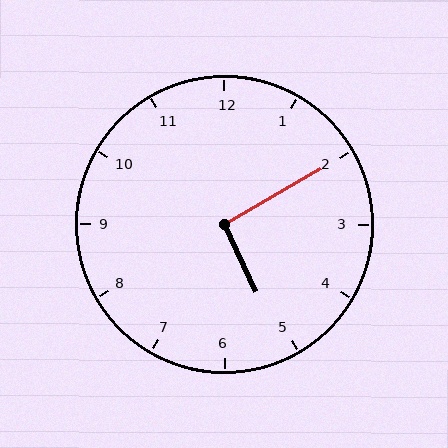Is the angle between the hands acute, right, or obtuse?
It is right.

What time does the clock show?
5:10.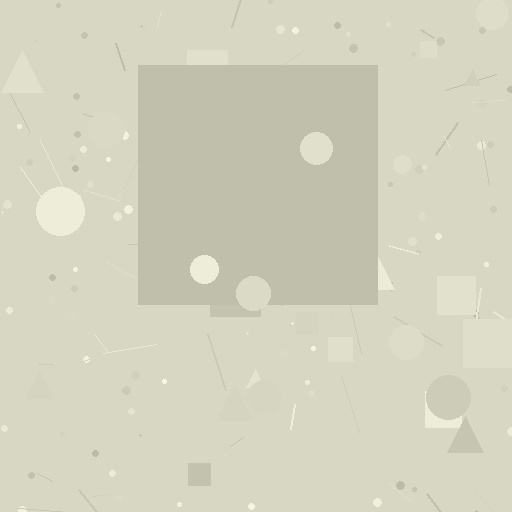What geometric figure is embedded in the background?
A square is embedded in the background.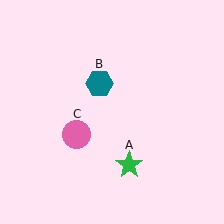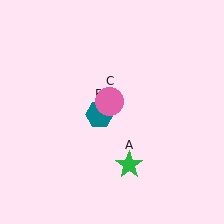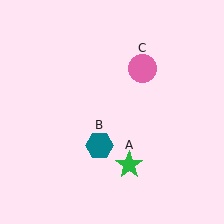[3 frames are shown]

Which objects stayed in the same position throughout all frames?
Green star (object A) remained stationary.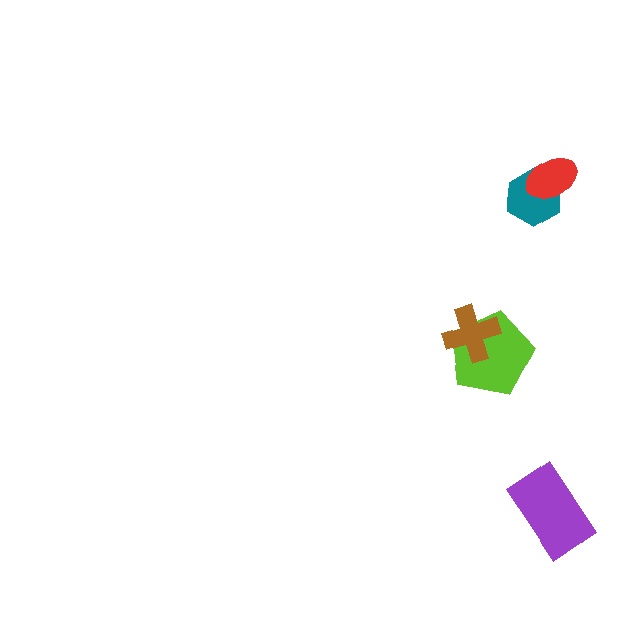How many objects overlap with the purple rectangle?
0 objects overlap with the purple rectangle.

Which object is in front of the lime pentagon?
The brown cross is in front of the lime pentagon.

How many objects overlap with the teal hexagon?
1 object overlaps with the teal hexagon.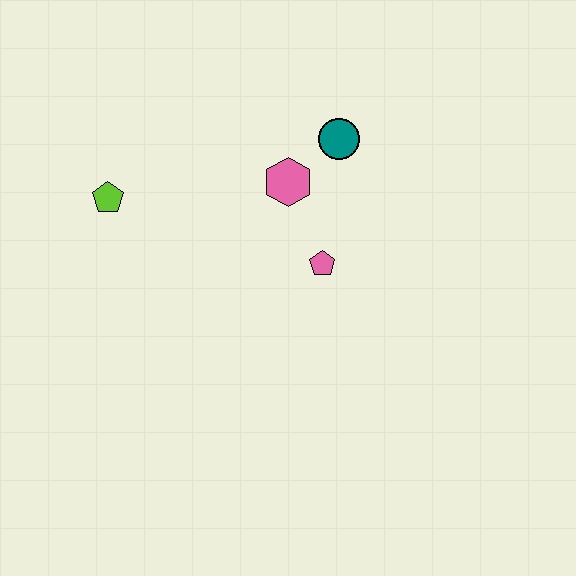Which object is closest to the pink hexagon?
The teal circle is closest to the pink hexagon.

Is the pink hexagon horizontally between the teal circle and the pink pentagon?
No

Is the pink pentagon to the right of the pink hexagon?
Yes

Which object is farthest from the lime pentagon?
The teal circle is farthest from the lime pentagon.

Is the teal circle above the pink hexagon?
Yes